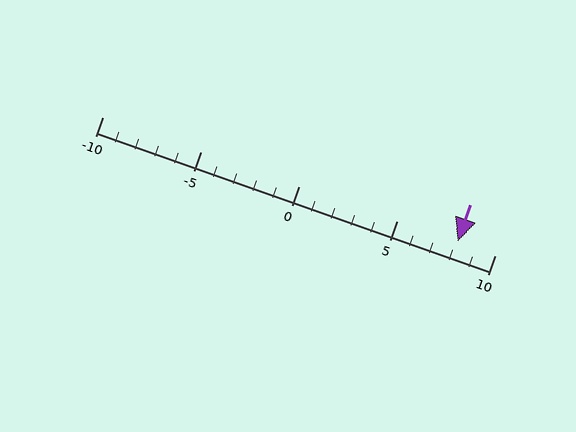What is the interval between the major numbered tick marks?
The major tick marks are spaced 5 units apart.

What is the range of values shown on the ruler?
The ruler shows values from -10 to 10.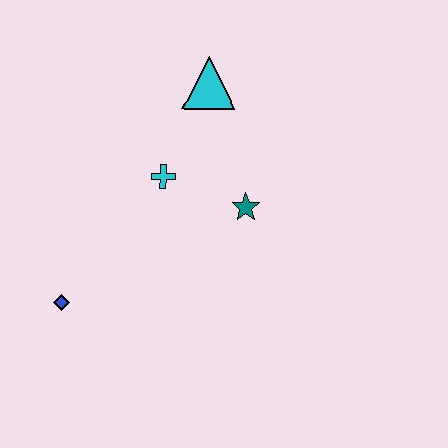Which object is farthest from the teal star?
The blue diamond is farthest from the teal star.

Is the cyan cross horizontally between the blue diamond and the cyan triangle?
Yes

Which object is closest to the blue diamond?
The cyan cross is closest to the blue diamond.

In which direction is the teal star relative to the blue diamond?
The teal star is to the right of the blue diamond.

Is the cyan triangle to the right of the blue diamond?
Yes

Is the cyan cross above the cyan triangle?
No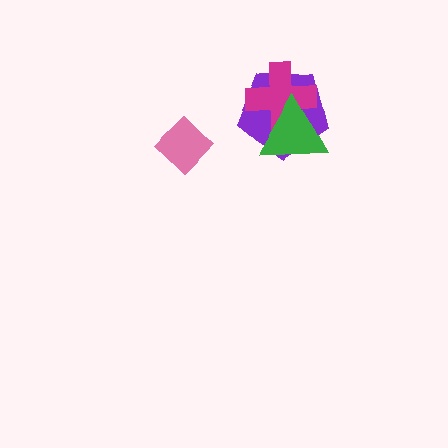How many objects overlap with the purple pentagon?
2 objects overlap with the purple pentagon.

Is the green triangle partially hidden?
No, no other shape covers it.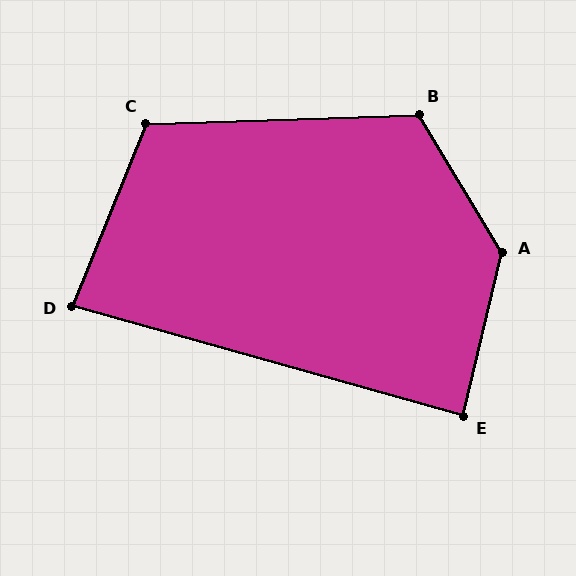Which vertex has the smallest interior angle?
D, at approximately 84 degrees.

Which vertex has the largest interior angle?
A, at approximately 136 degrees.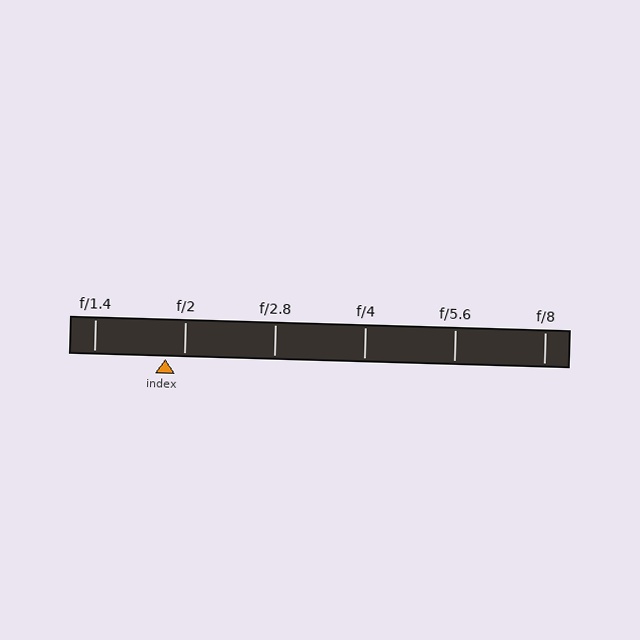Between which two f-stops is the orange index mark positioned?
The index mark is between f/1.4 and f/2.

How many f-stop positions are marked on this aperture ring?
There are 6 f-stop positions marked.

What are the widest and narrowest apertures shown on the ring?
The widest aperture shown is f/1.4 and the narrowest is f/8.